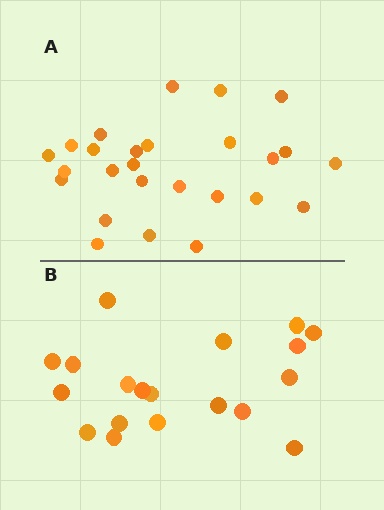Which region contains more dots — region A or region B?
Region A (the top region) has more dots.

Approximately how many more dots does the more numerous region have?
Region A has roughly 8 or so more dots than region B.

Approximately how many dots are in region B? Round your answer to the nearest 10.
About 20 dots. (The exact count is 19, which rounds to 20.)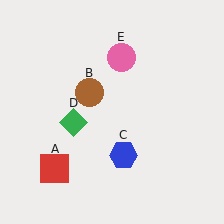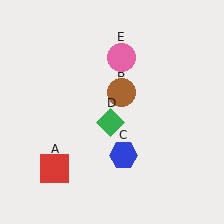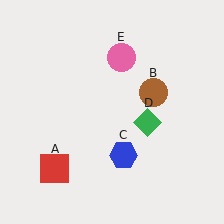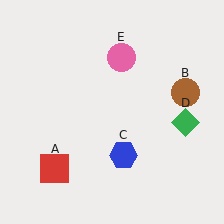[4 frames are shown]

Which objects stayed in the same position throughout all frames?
Red square (object A) and blue hexagon (object C) and pink circle (object E) remained stationary.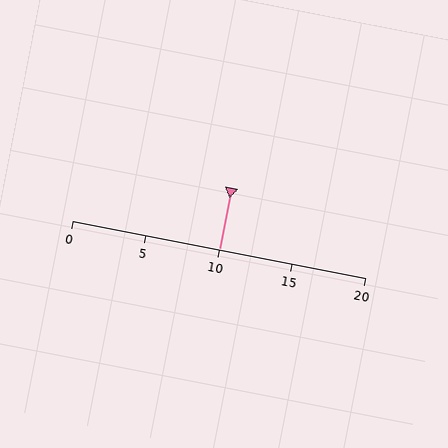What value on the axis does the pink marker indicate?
The marker indicates approximately 10.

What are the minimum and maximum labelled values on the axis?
The axis runs from 0 to 20.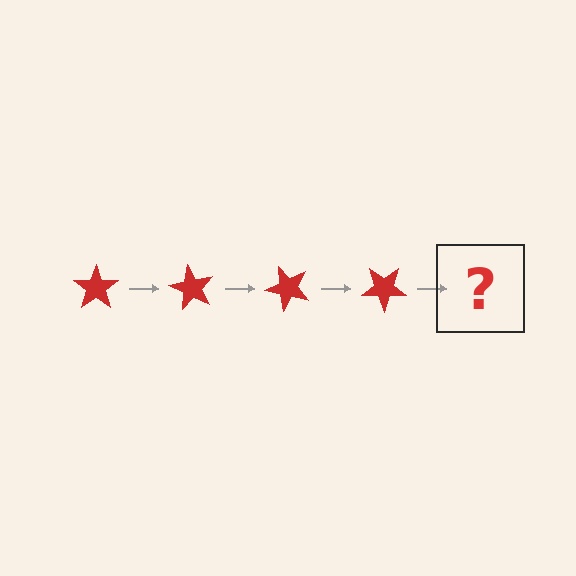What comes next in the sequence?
The next element should be a red star rotated 240 degrees.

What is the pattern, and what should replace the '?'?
The pattern is that the star rotates 60 degrees each step. The '?' should be a red star rotated 240 degrees.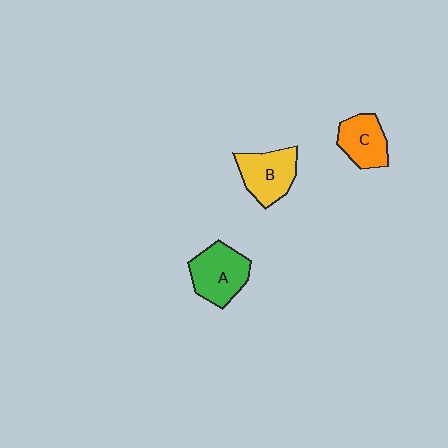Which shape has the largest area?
Shape A (green).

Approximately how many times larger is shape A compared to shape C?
Approximately 1.3 times.